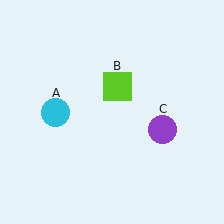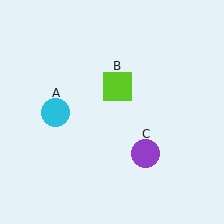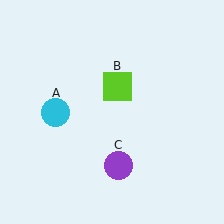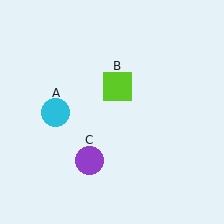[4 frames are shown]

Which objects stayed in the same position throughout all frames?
Cyan circle (object A) and lime square (object B) remained stationary.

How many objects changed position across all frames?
1 object changed position: purple circle (object C).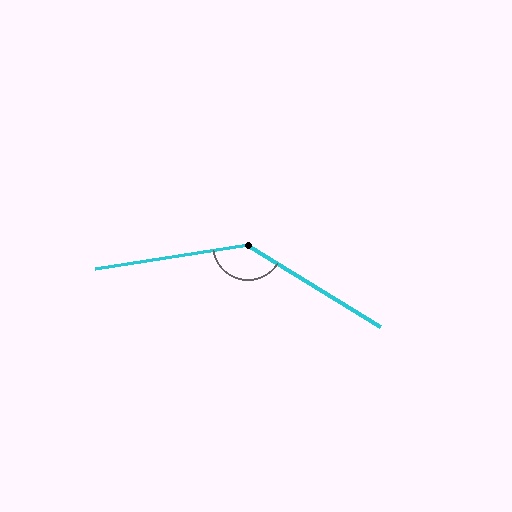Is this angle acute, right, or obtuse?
It is obtuse.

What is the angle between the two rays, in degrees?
Approximately 139 degrees.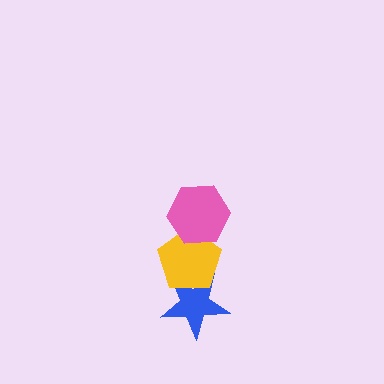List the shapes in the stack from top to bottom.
From top to bottom: the pink hexagon, the yellow pentagon, the blue star.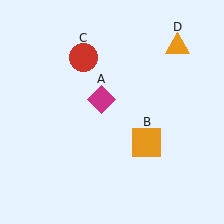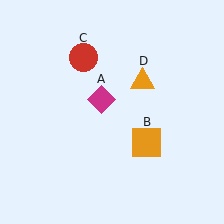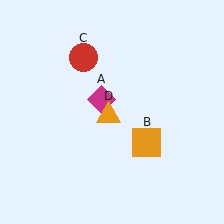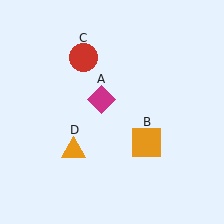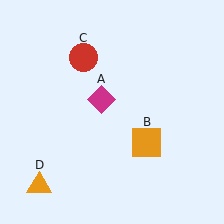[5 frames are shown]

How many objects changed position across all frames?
1 object changed position: orange triangle (object D).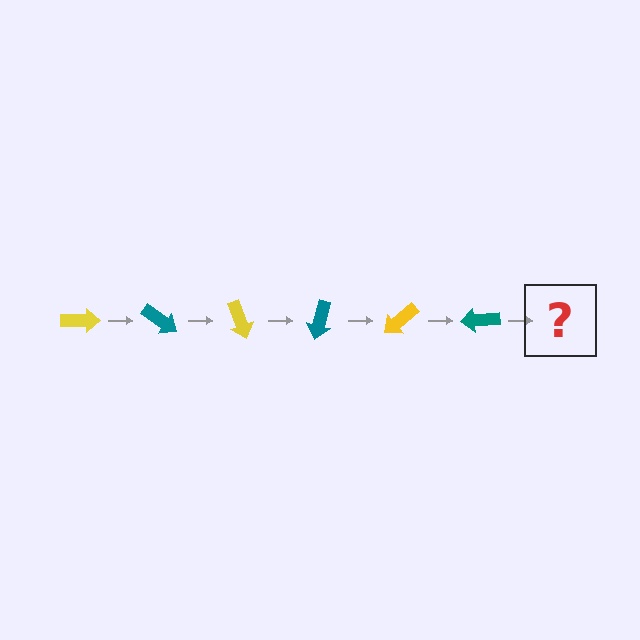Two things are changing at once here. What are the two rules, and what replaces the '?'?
The two rules are that it rotates 35 degrees each step and the color cycles through yellow and teal. The '?' should be a yellow arrow, rotated 210 degrees from the start.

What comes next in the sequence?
The next element should be a yellow arrow, rotated 210 degrees from the start.